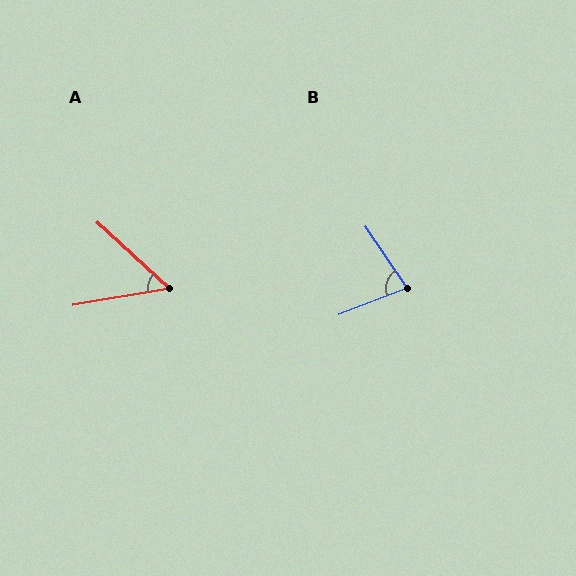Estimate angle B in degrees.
Approximately 77 degrees.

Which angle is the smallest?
A, at approximately 52 degrees.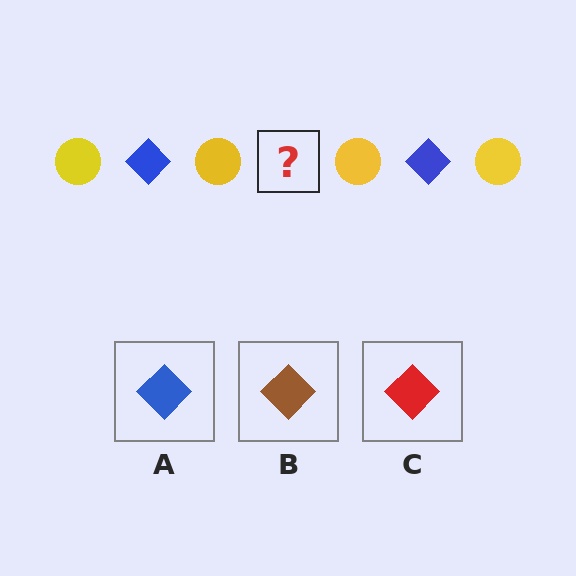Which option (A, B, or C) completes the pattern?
A.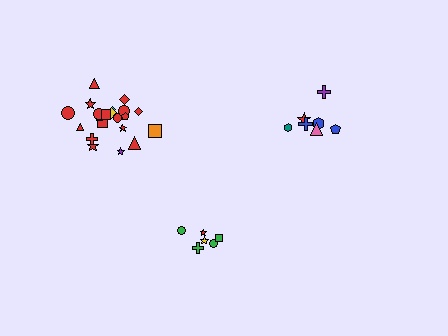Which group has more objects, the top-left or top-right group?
The top-left group.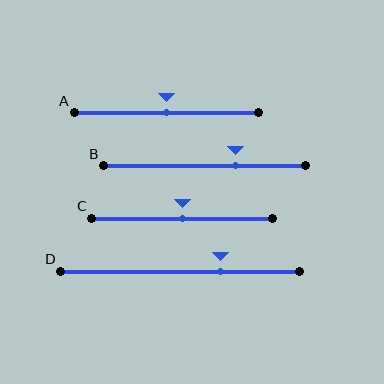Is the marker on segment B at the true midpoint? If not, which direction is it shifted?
No, the marker on segment B is shifted to the right by about 16% of the segment length.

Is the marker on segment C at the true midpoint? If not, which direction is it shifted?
Yes, the marker on segment C is at the true midpoint.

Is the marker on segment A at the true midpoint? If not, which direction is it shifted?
Yes, the marker on segment A is at the true midpoint.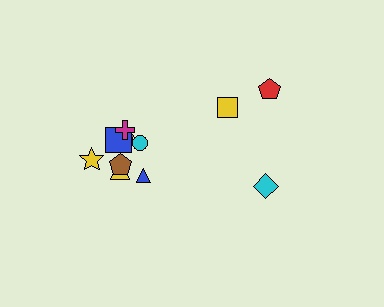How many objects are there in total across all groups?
There are 11 objects.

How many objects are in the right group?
There are 3 objects.